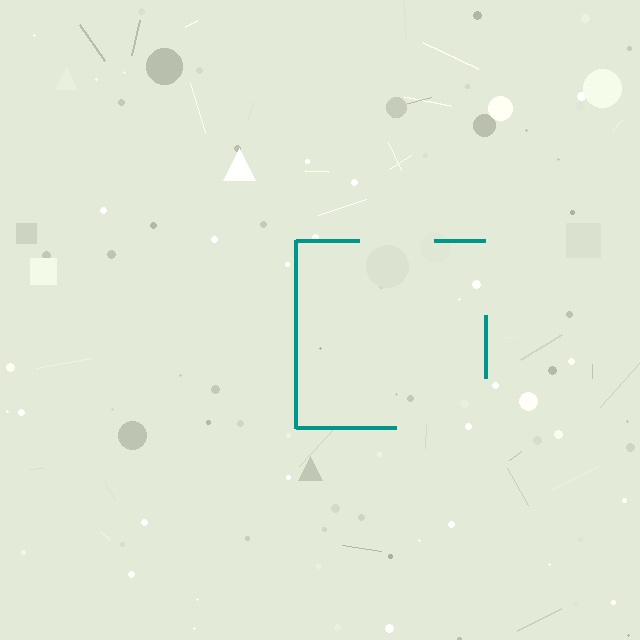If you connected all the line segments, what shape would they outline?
They would outline a square.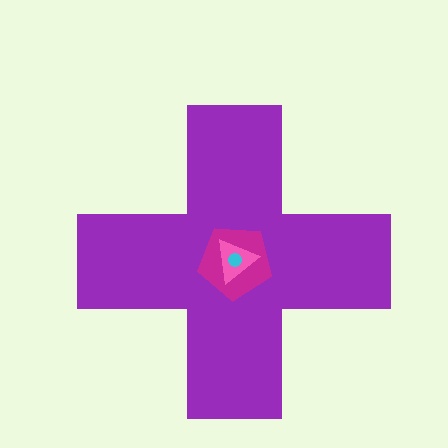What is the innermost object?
The cyan circle.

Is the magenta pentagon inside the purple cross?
Yes.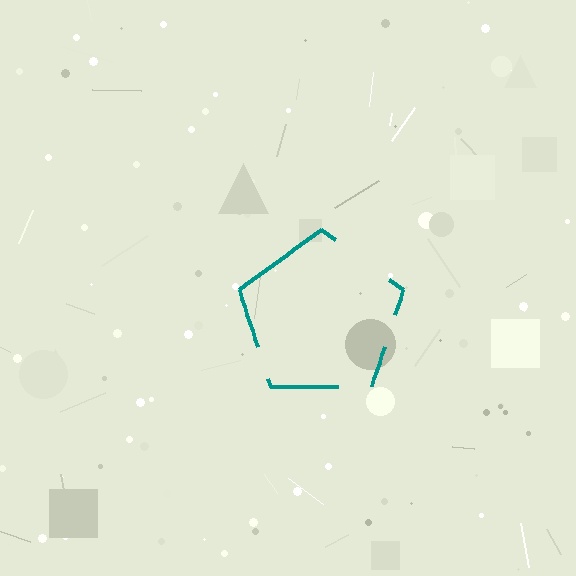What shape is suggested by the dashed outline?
The dashed outline suggests a pentagon.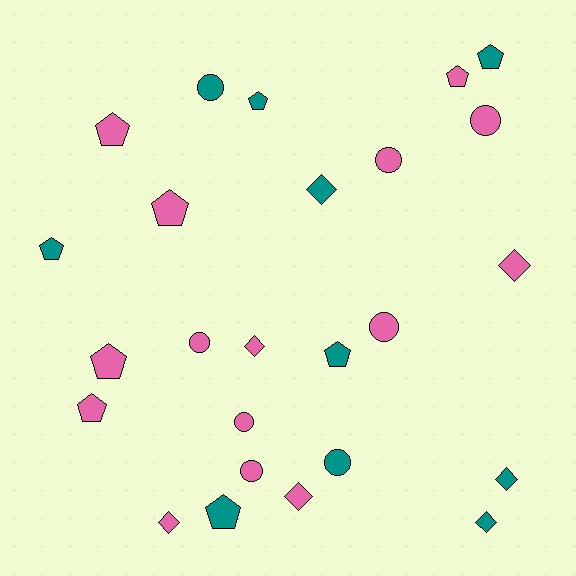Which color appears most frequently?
Pink, with 15 objects.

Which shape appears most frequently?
Pentagon, with 10 objects.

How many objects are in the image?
There are 25 objects.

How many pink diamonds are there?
There are 4 pink diamonds.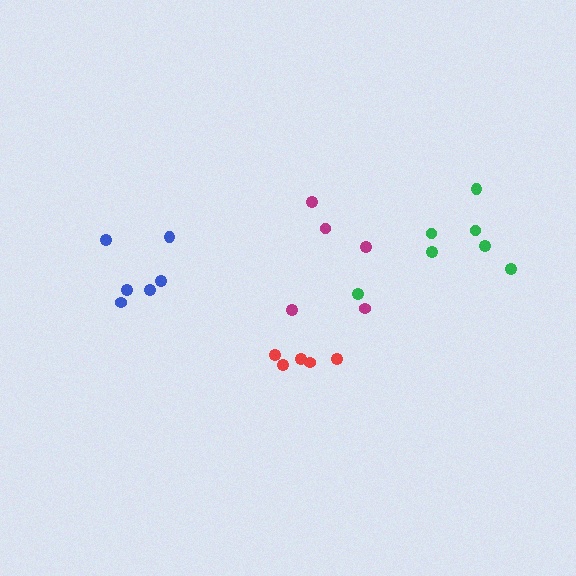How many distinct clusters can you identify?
There are 4 distinct clusters.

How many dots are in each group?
Group 1: 6 dots, Group 2: 5 dots, Group 3: 7 dots, Group 4: 5 dots (23 total).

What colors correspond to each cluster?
The clusters are colored: blue, red, green, magenta.